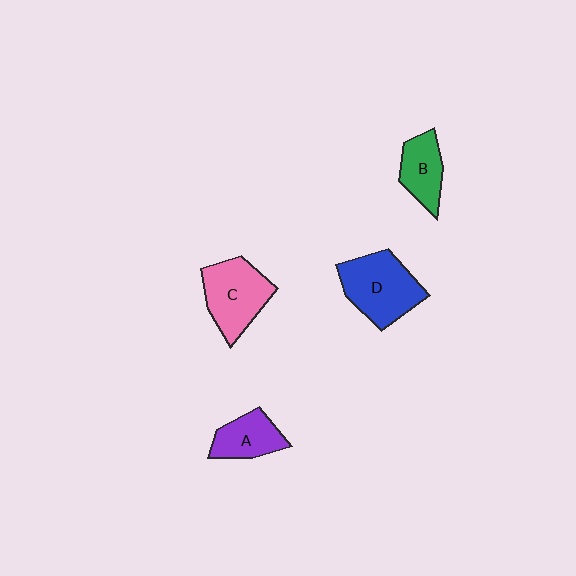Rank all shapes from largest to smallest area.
From largest to smallest: D (blue), C (pink), B (green), A (purple).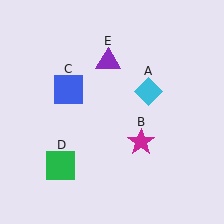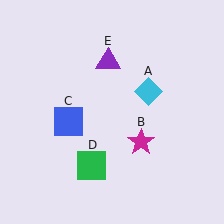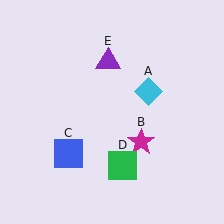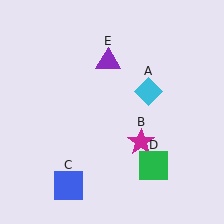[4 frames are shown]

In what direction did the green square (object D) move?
The green square (object D) moved right.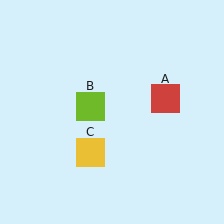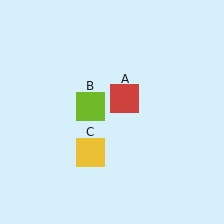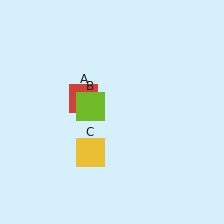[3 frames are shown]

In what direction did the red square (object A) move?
The red square (object A) moved left.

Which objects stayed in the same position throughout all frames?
Lime square (object B) and yellow square (object C) remained stationary.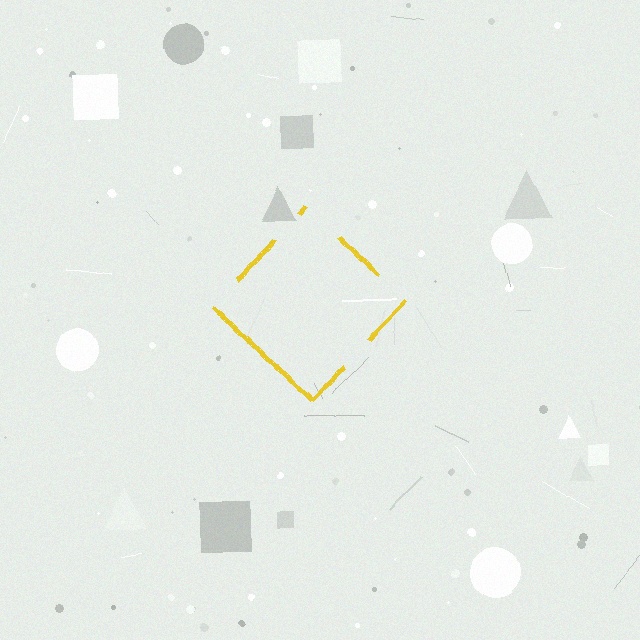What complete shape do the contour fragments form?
The contour fragments form a diamond.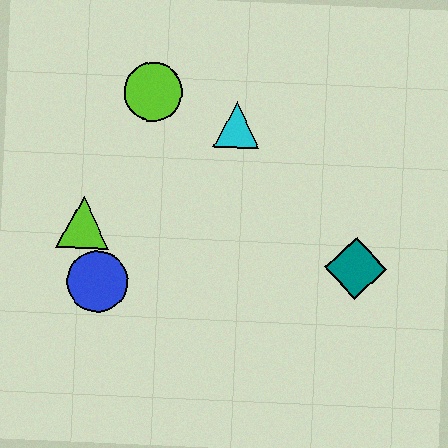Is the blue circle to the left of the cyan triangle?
Yes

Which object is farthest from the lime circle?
The teal diamond is farthest from the lime circle.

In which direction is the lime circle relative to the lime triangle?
The lime circle is above the lime triangle.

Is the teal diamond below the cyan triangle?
Yes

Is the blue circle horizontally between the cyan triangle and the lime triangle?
Yes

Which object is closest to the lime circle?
The cyan triangle is closest to the lime circle.